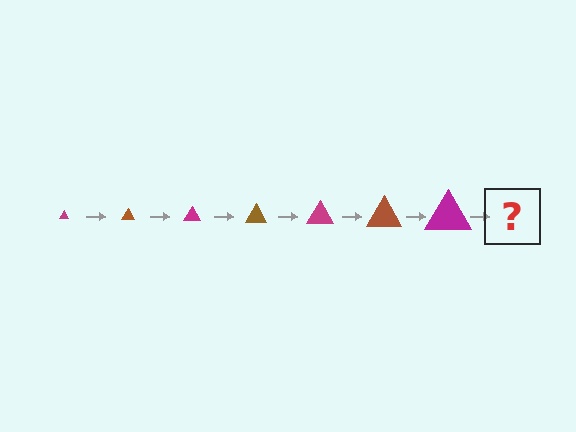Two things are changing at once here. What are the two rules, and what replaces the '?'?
The two rules are that the triangle grows larger each step and the color cycles through magenta and brown. The '?' should be a brown triangle, larger than the previous one.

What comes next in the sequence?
The next element should be a brown triangle, larger than the previous one.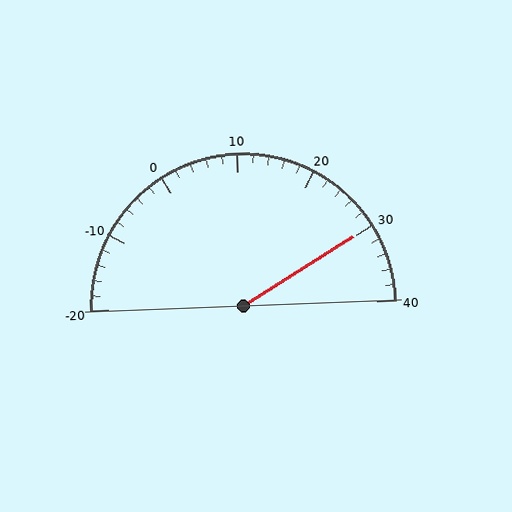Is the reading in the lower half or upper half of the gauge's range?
The reading is in the upper half of the range (-20 to 40).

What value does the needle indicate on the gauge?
The needle indicates approximately 30.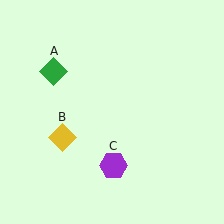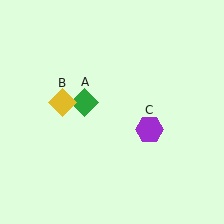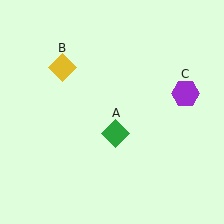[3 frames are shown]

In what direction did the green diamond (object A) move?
The green diamond (object A) moved down and to the right.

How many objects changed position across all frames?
3 objects changed position: green diamond (object A), yellow diamond (object B), purple hexagon (object C).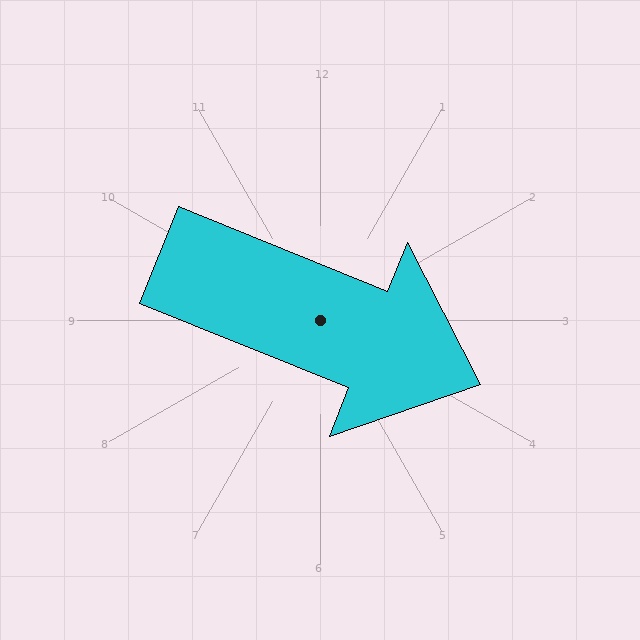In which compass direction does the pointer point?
East.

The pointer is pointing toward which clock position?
Roughly 4 o'clock.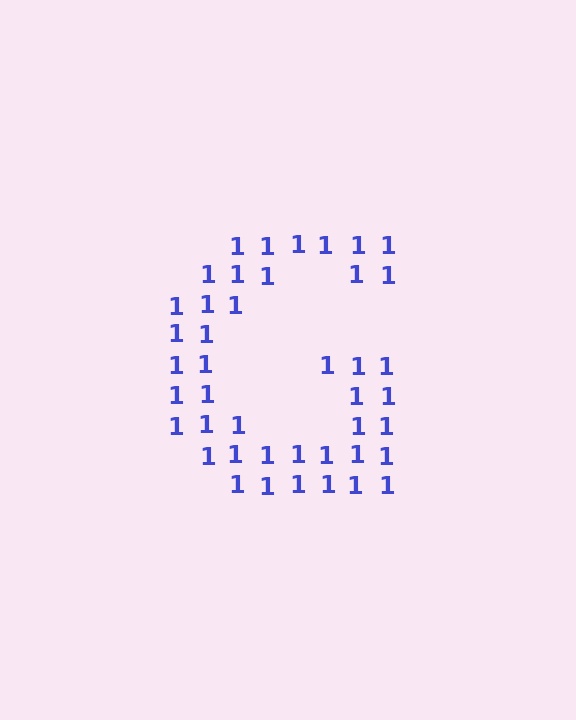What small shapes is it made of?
It is made of small digit 1's.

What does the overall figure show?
The overall figure shows the letter G.